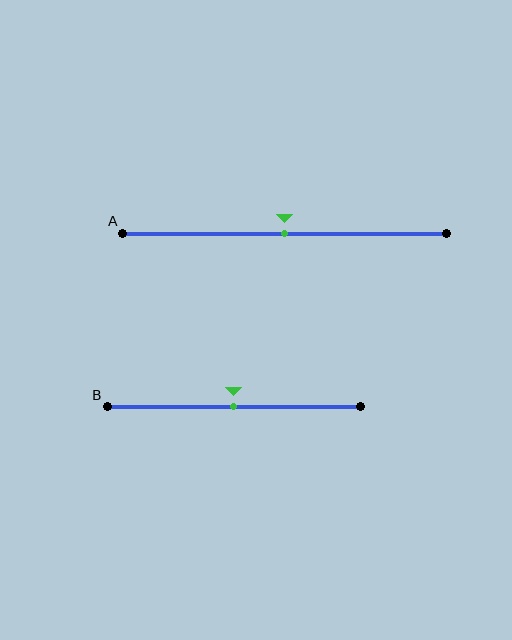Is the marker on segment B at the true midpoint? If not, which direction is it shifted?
Yes, the marker on segment B is at the true midpoint.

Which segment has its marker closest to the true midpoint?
Segment A has its marker closest to the true midpoint.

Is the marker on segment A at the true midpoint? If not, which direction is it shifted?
Yes, the marker on segment A is at the true midpoint.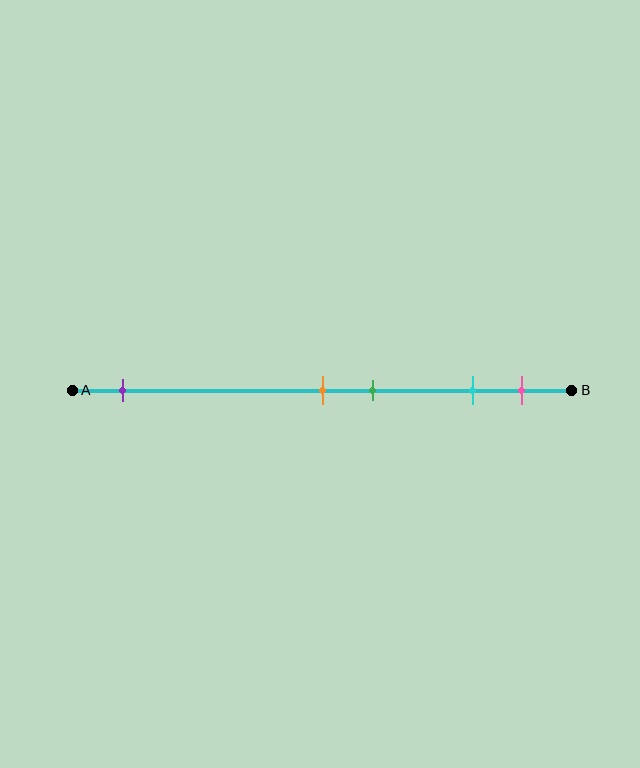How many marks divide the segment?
There are 5 marks dividing the segment.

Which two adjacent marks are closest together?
The orange and green marks are the closest adjacent pair.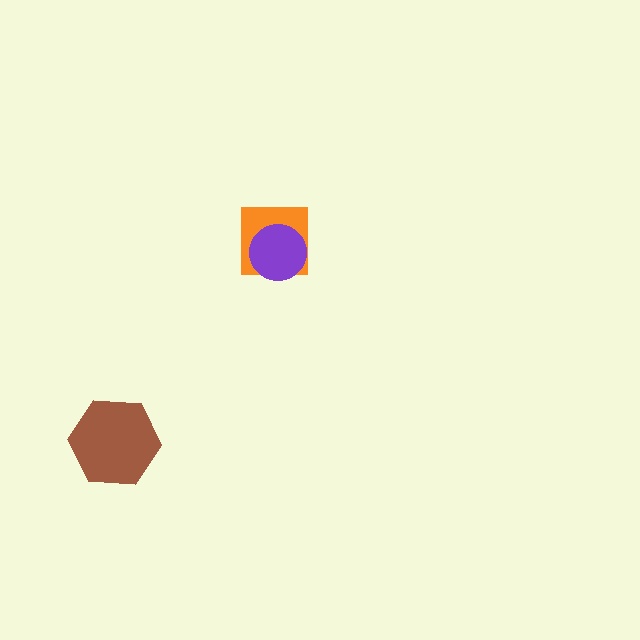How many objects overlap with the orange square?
1 object overlaps with the orange square.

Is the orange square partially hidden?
Yes, it is partially covered by another shape.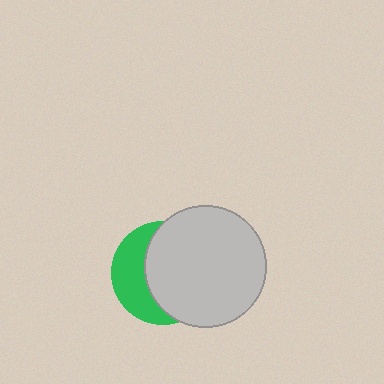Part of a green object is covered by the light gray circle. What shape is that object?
It is a circle.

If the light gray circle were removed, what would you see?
You would see the complete green circle.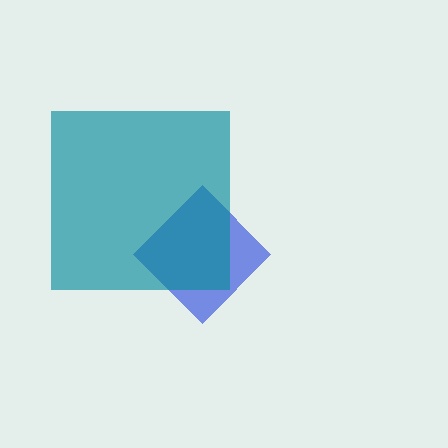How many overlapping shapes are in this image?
There are 2 overlapping shapes in the image.